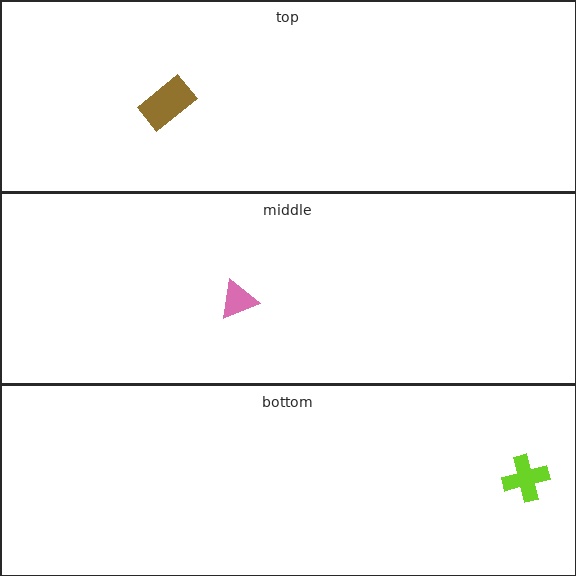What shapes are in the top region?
The brown rectangle.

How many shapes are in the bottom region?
1.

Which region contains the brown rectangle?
The top region.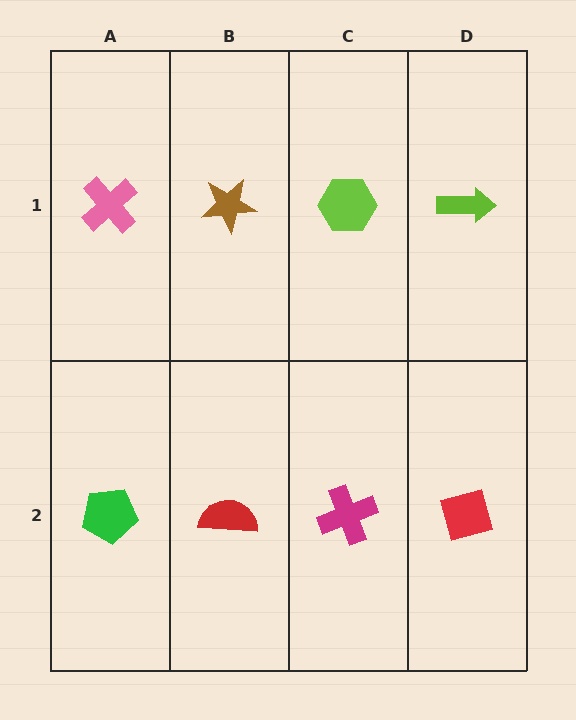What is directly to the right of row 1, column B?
A lime hexagon.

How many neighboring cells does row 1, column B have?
3.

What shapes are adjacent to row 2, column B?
A brown star (row 1, column B), a green pentagon (row 2, column A), a magenta cross (row 2, column C).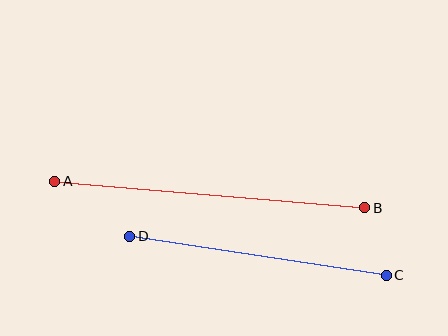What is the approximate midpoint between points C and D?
The midpoint is at approximately (258, 256) pixels.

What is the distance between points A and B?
The distance is approximately 311 pixels.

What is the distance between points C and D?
The distance is approximately 259 pixels.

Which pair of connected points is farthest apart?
Points A and B are farthest apart.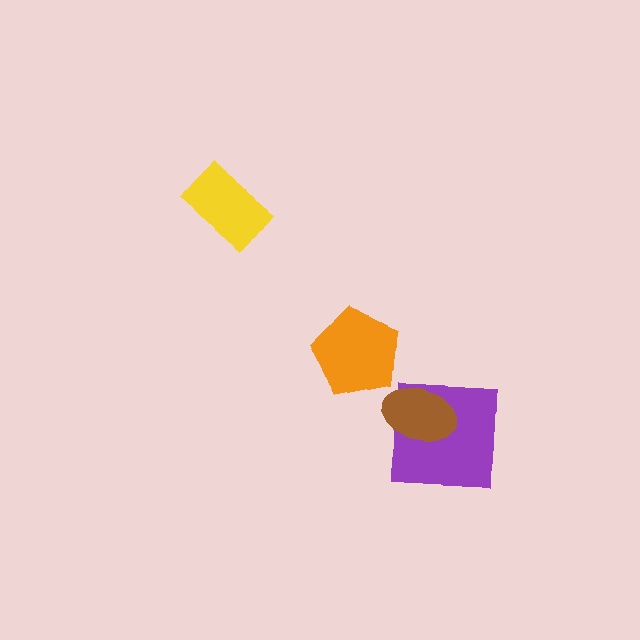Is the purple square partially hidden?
Yes, it is partially covered by another shape.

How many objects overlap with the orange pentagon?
0 objects overlap with the orange pentagon.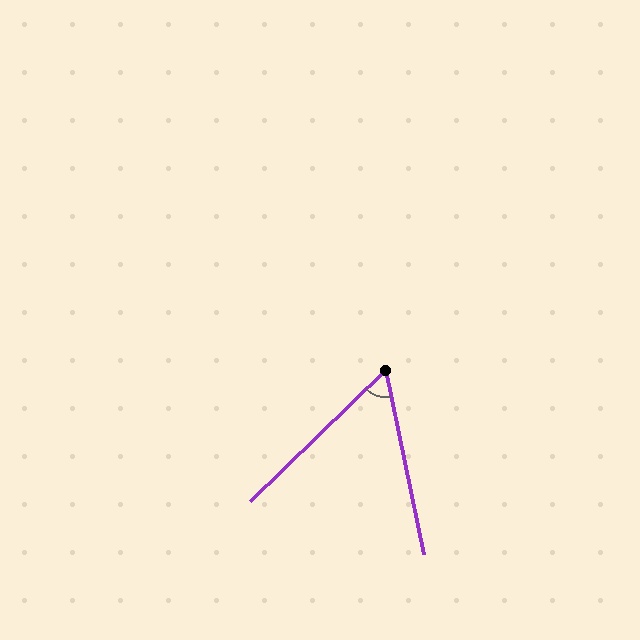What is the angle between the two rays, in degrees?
Approximately 58 degrees.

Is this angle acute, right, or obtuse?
It is acute.